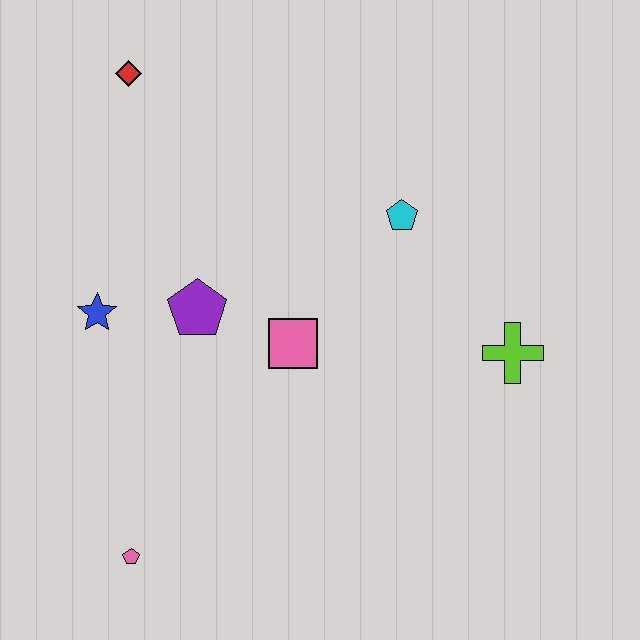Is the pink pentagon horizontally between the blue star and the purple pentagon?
Yes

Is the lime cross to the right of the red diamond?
Yes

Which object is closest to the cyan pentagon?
The pink square is closest to the cyan pentagon.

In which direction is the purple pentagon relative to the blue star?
The purple pentagon is to the right of the blue star.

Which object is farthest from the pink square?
The red diamond is farthest from the pink square.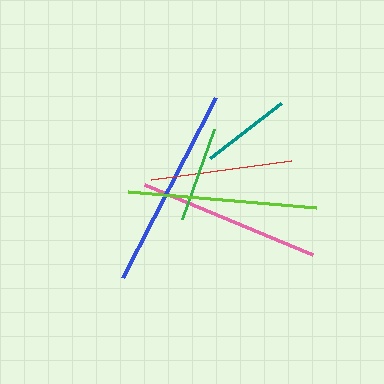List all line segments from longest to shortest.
From longest to shortest: blue, lime, pink, red, green, teal.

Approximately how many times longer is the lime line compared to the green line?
The lime line is approximately 2.0 times the length of the green line.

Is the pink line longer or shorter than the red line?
The pink line is longer than the red line.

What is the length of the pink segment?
The pink segment is approximately 182 pixels long.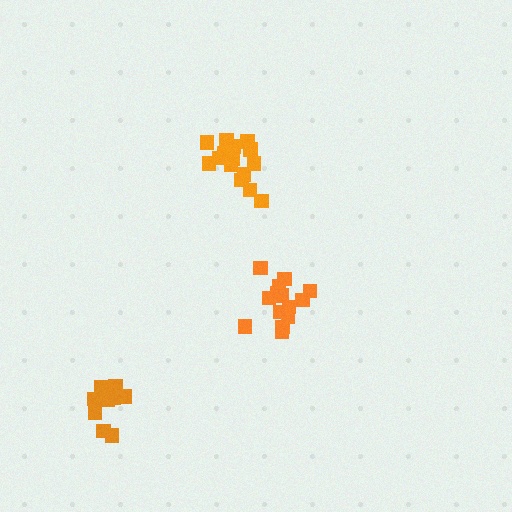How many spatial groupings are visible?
There are 3 spatial groupings.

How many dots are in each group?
Group 1: 15 dots, Group 2: 11 dots, Group 3: 16 dots (42 total).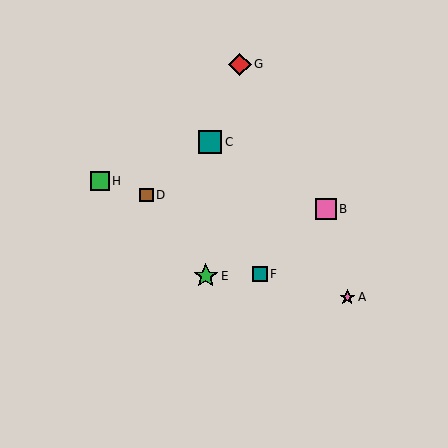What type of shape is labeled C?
Shape C is a teal square.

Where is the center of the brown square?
The center of the brown square is at (146, 195).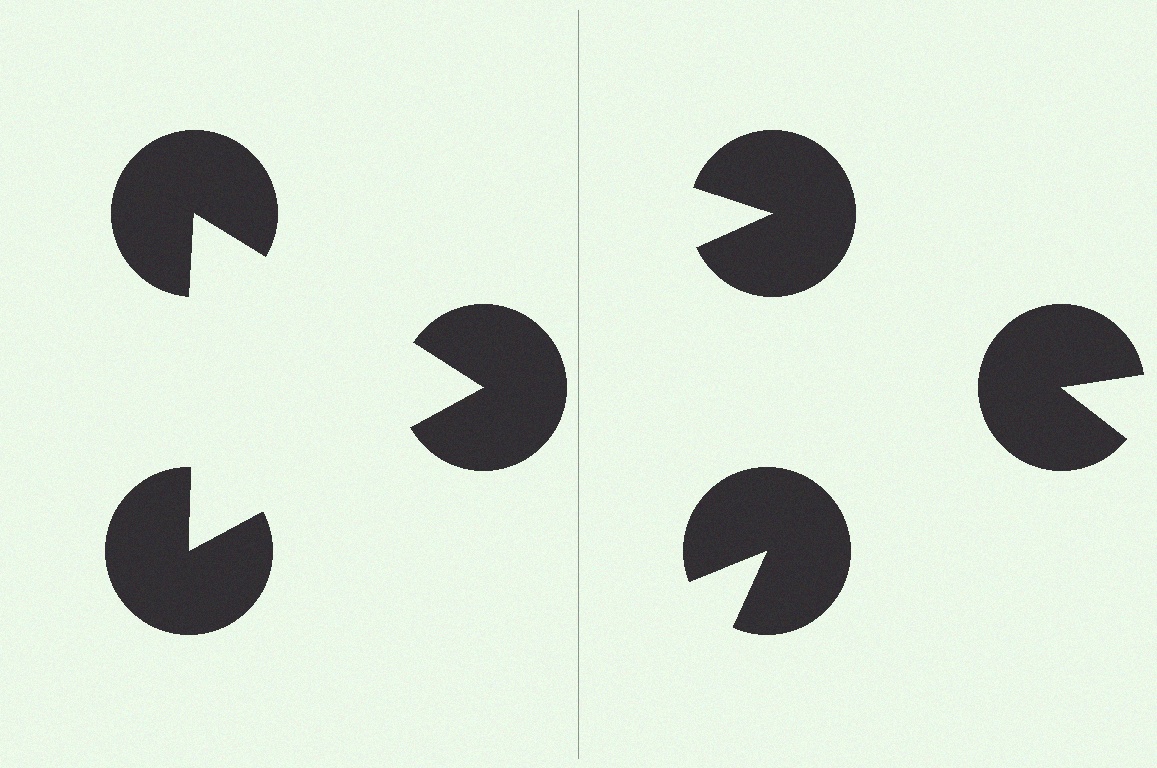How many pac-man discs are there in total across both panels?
6 — 3 on each side.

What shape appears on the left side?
An illusory triangle.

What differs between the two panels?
The pac-man discs are positioned identically on both sides; only the wedge orientations differ. On the left they align to a triangle; on the right they are misaligned.